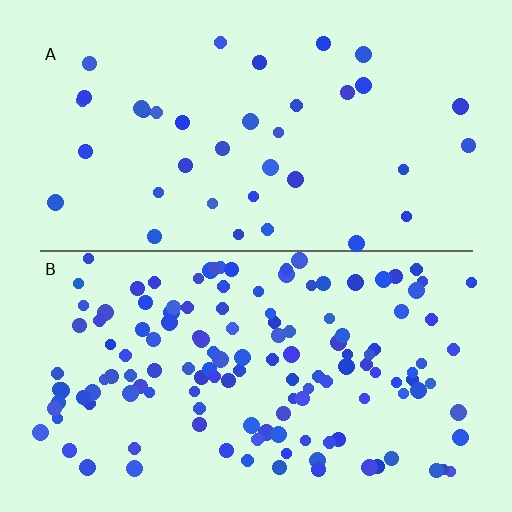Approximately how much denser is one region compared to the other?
Approximately 3.7× — region B over region A.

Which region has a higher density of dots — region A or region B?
B (the bottom).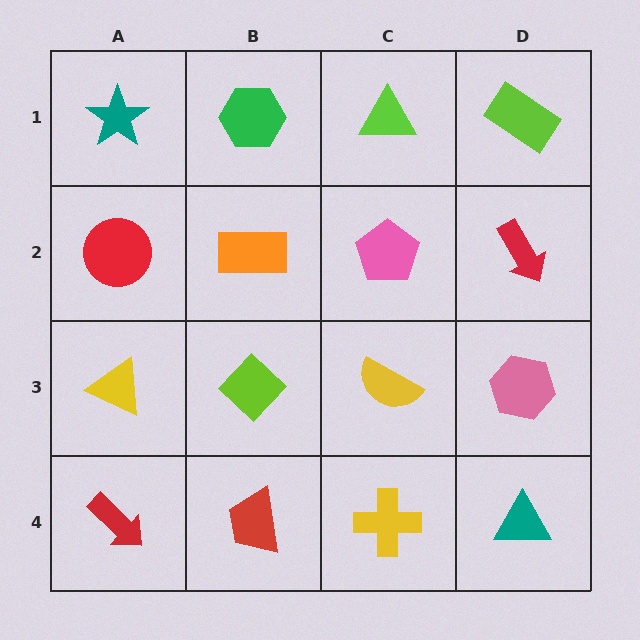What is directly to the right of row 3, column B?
A yellow semicircle.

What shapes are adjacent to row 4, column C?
A yellow semicircle (row 3, column C), a red trapezoid (row 4, column B), a teal triangle (row 4, column D).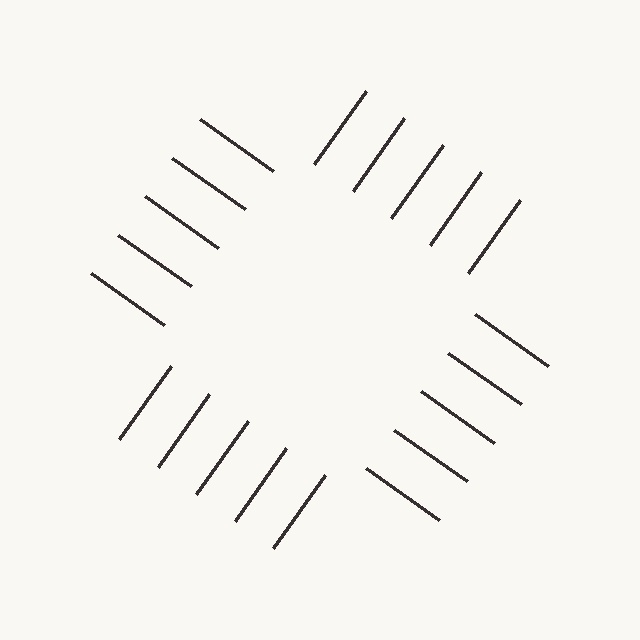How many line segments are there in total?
20 — 5 along each of the 4 edges.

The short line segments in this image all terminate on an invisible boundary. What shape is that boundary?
An illusory square — the line segments terminate on its edges but no continuous stroke is drawn.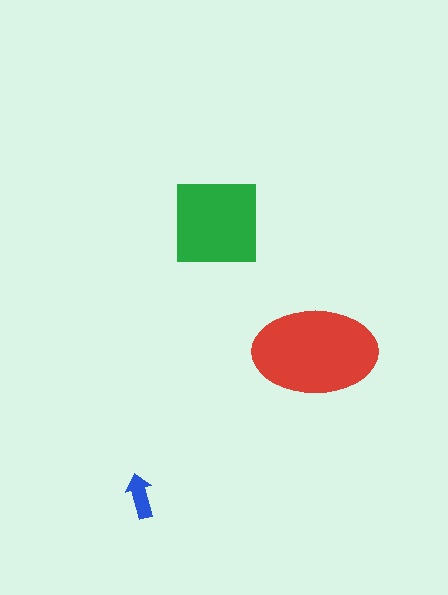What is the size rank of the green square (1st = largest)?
2nd.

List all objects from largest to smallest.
The red ellipse, the green square, the blue arrow.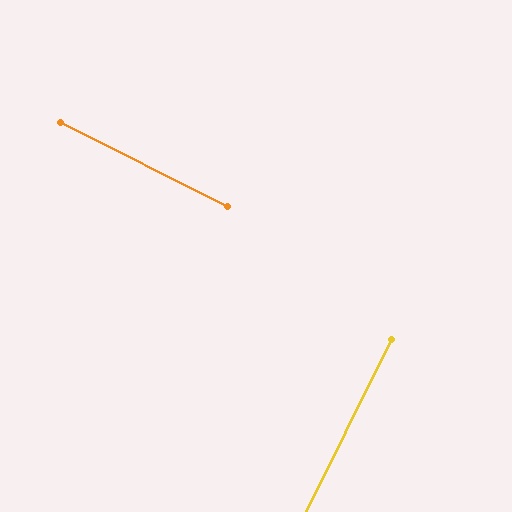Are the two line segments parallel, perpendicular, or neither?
Perpendicular — they meet at approximately 90°.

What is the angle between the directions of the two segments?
Approximately 90 degrees.